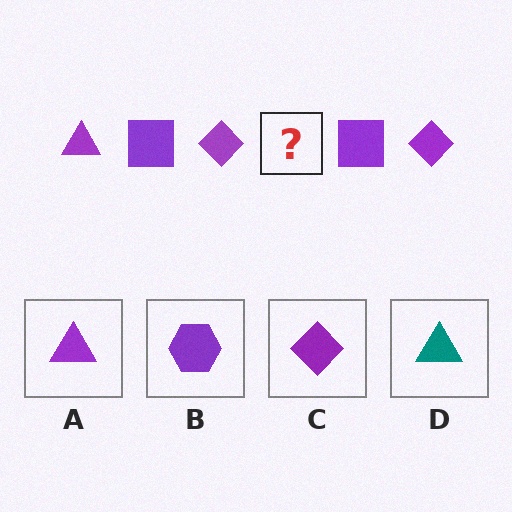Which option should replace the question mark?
Option A.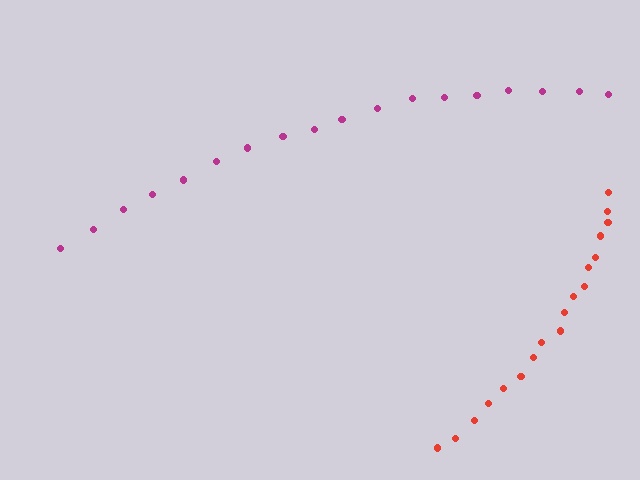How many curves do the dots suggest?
There are 2 distinct paths.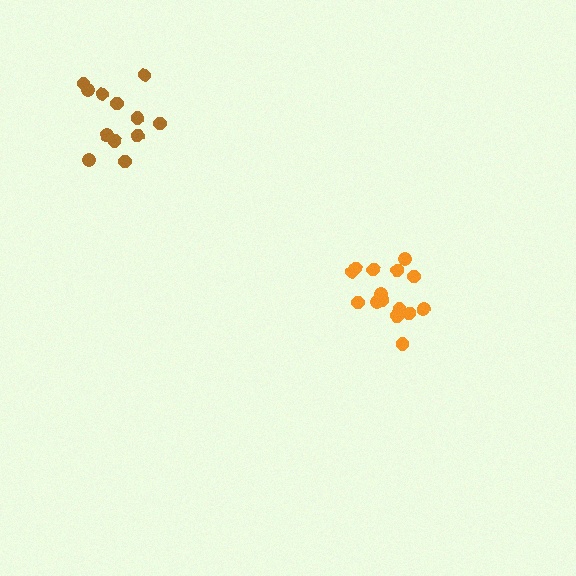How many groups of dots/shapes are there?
There are 2 groups.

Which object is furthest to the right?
The orange cluster is rightmost.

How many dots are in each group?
Group 1: 15 dots, Group 2: 12 dots (27 total).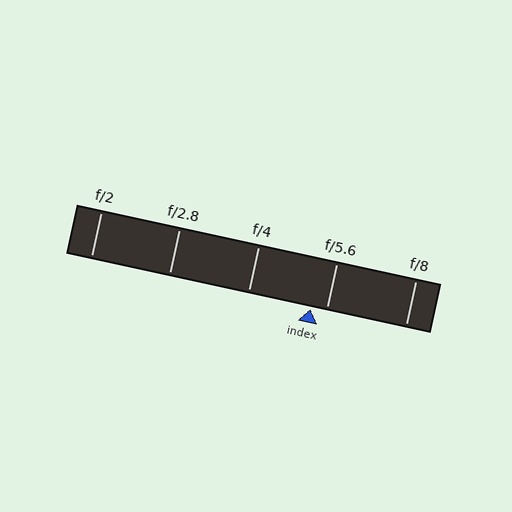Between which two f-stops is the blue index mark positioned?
The index mark is between f/4 and f/5.6.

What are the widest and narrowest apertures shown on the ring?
The widest aperture shown is f/2 and the narrowest is f/8.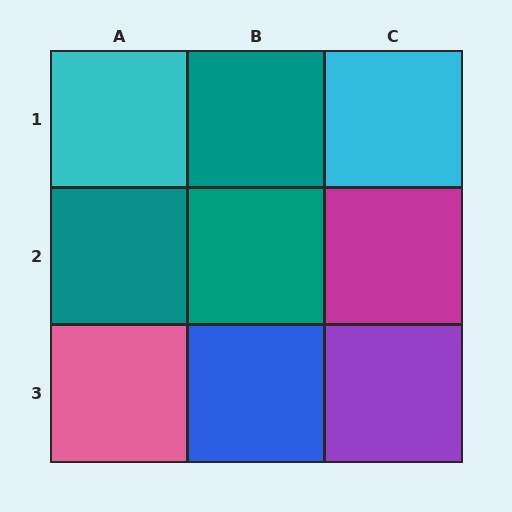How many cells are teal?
3 cells are teal.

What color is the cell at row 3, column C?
Purple.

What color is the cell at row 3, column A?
Pink.